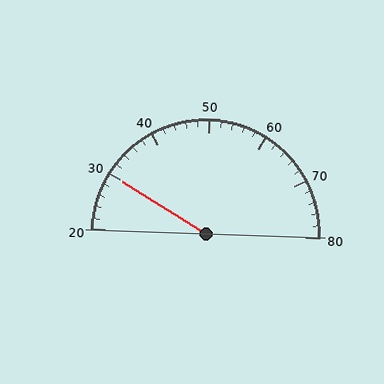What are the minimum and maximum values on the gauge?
The gauge ranges from 20 to 80.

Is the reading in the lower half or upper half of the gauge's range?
The reading is in the lower half of the range (20 to 80).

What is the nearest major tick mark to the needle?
The nearest major tick mark is 30.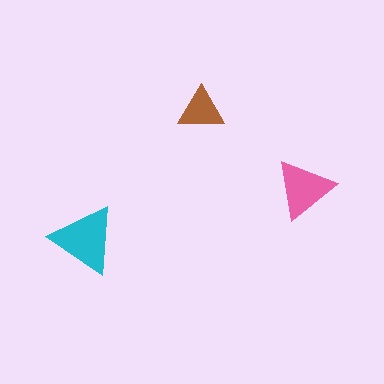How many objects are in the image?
There are 3 objects in the image.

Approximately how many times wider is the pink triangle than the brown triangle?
About 1.5 times wider.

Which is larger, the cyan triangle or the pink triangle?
The cyan one.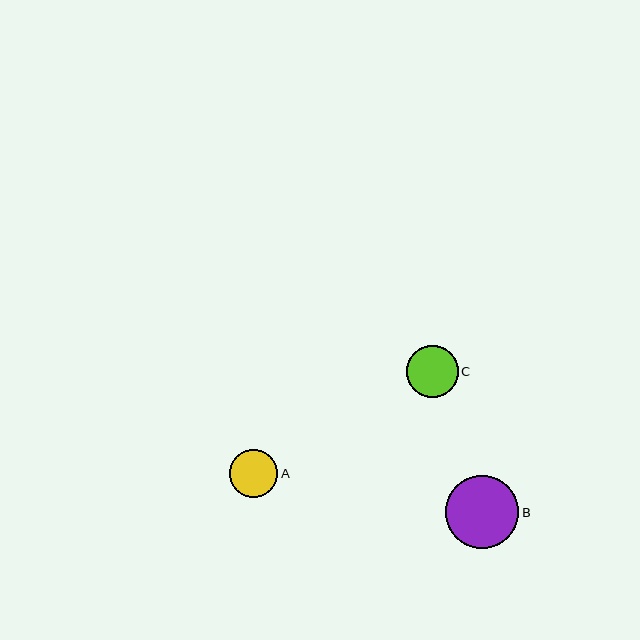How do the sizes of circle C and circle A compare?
Circle C and circle A are approximately the same size.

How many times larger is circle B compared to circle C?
Circle B is approximately 1.4 times the size of circle C.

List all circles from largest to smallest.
From largest to smallest: B, C, A.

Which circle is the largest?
Circle B is the largest with a size of approximately 73 pixels.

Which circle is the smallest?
Circle A is the smallest with a size of approximately 48 pixels.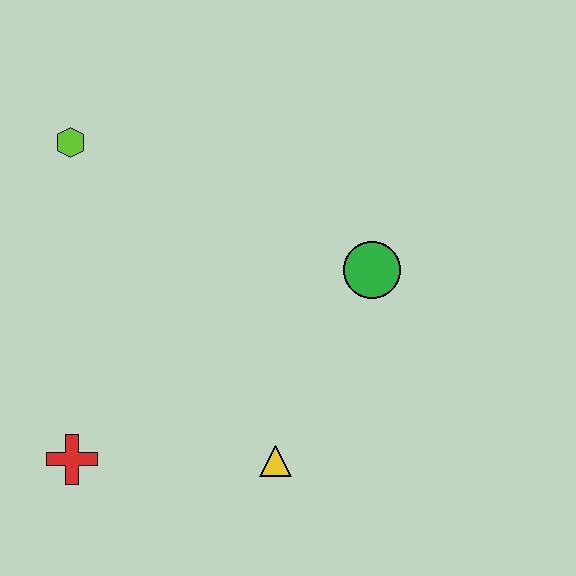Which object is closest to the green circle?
The yellow triangle is closest to the green circle.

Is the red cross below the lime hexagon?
Yes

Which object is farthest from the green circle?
The red cross is farthest from the green circle.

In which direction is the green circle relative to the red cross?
The green circle is to the right of the red cross.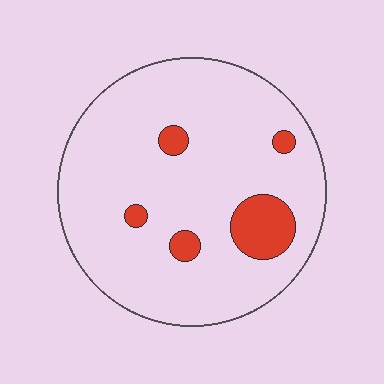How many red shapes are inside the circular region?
5.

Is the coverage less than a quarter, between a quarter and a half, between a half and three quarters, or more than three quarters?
Less than a quarter.